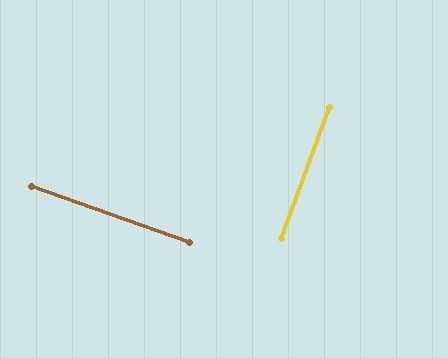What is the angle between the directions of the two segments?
Approximately 90 degrees.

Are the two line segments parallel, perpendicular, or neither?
Perpendicular — they meet at approximately 90°.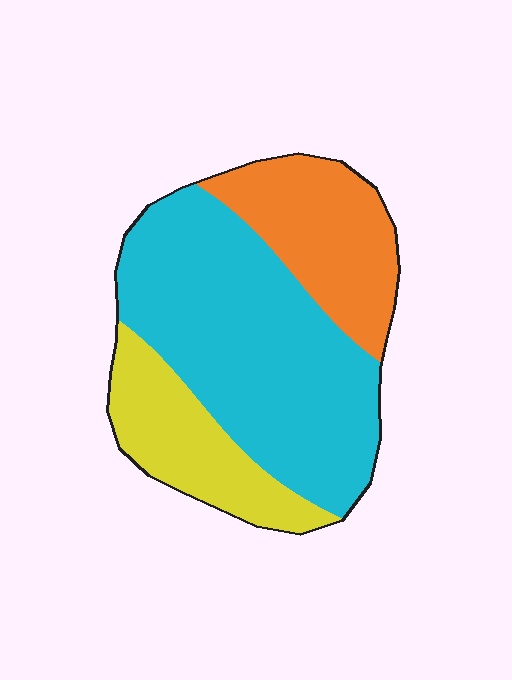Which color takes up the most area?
Cyan, at roughly 55%.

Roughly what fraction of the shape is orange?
Orange takes up about one quarter (1/4) of the shape.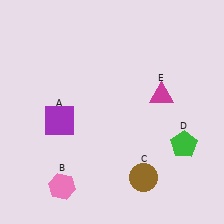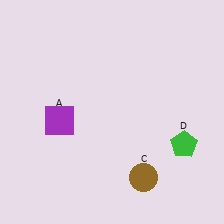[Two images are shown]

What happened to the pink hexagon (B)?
The pink hexagon (B) was removed in Image 2. It was in the bottom-left area of Image 1.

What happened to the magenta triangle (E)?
The magenta triangle (E) was removed in Image 2. It was in the top-right area of Image 1.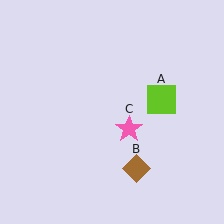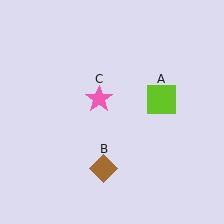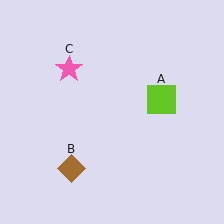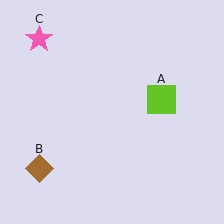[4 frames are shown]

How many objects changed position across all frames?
2 objects changed position: brown diamond (object B), pink star (object C).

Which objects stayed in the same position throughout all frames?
Lime square (object A) remained stationary.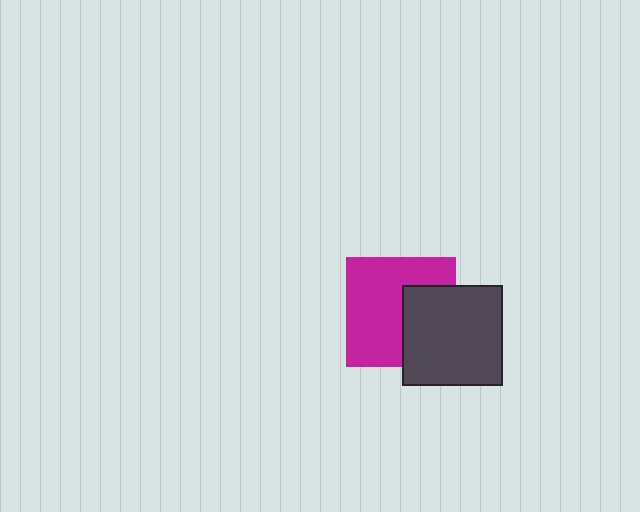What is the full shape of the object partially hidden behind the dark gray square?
The partially hidden object is a magenta square.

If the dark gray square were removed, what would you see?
You would see the complete magenta square.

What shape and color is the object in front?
The object in front is a dark gray square.